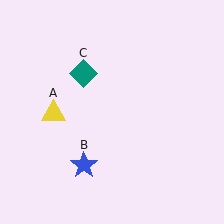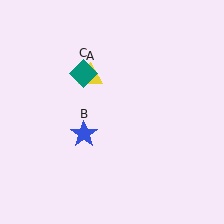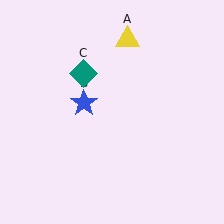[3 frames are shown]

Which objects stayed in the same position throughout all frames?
Teal diamond (object C) remained stationary.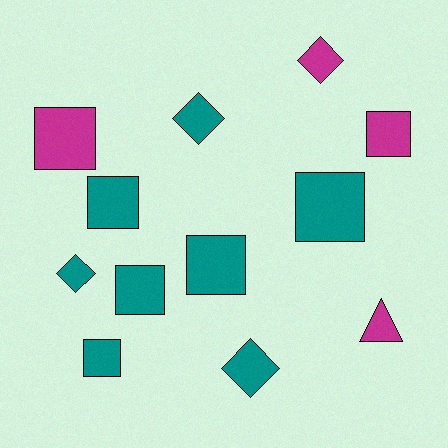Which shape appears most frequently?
Square, with 7 objects.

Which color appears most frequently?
Teal, with 8 objects.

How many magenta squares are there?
There are 2 magenta squares.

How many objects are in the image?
There are 12 objects.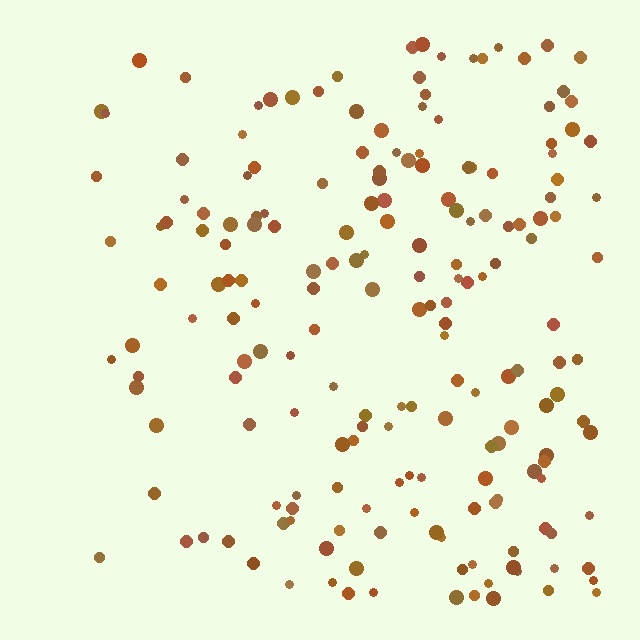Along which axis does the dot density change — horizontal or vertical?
Horizontal.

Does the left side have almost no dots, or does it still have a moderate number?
Still a moderate number, just noticeably fewer than the right.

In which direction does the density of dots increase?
From left to right, with the right side densest.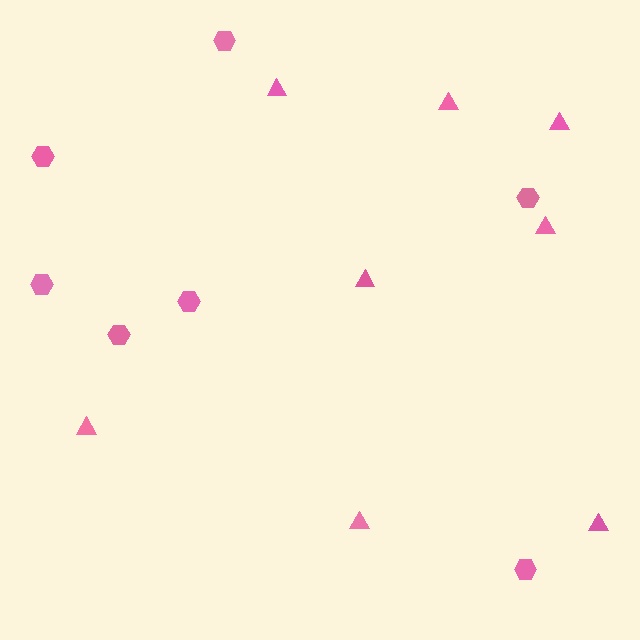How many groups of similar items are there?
There are 2 groups: one group of triangles (8) and one group of hexagons (7).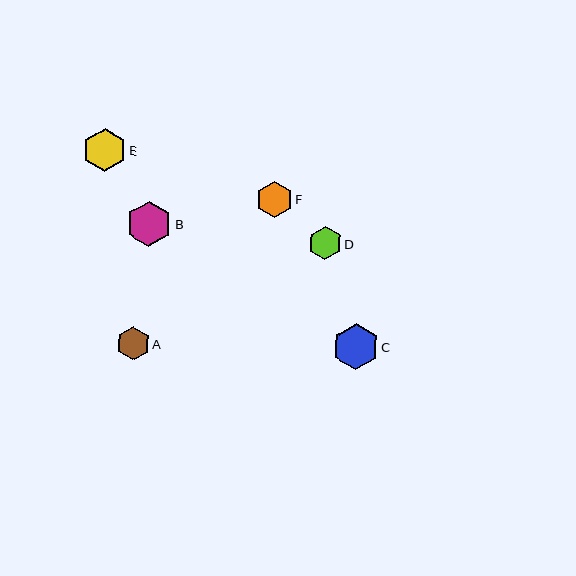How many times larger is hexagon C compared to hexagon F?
Hexagon C is approximately 1.3 times the size of hexagon F.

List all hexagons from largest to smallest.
From largest to smallest: C, B, E, F, D, A.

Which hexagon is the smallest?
Hexagon A is the smallest with a size of approximately 33 pixels.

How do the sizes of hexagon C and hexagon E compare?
Hexagon C and hexagon E are approximately the same size.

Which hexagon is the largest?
Hexagon C is the largest with a size of approximately 46 pixels.